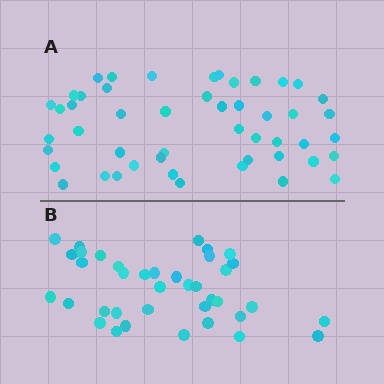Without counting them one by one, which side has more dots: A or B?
Region A (the top region) has more dots.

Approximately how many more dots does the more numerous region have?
Region A has roughly 12 or so more dots than region B.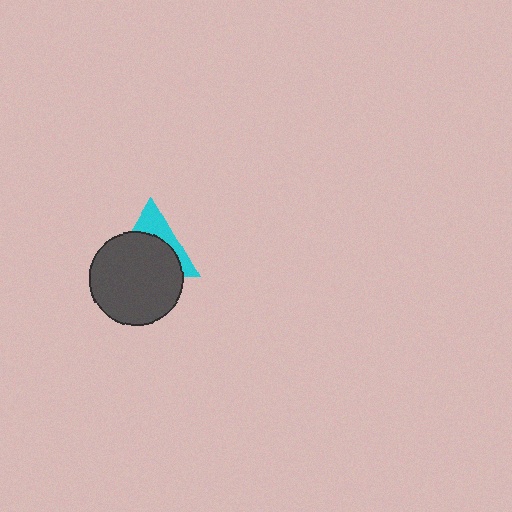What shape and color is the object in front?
The object in front is a dark gray circle.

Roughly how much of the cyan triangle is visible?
A small part of it is visible (roughly 34%).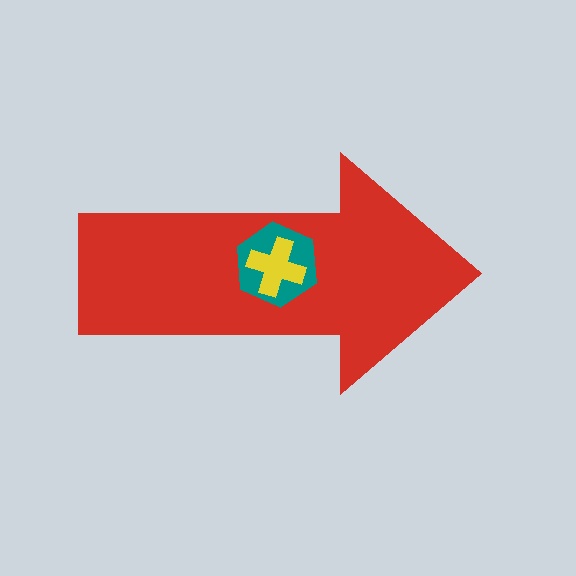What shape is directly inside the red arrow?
The teal hexagon.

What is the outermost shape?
The red arrow.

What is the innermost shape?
The yellow cross.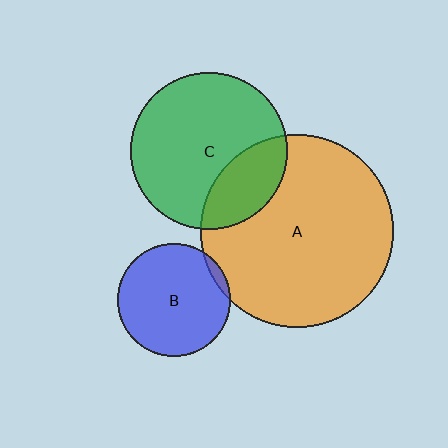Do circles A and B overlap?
Yes.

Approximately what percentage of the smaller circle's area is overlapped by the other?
Approximately 5%.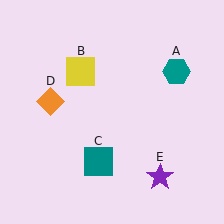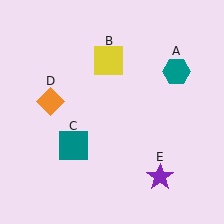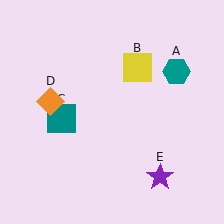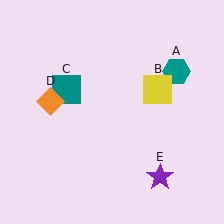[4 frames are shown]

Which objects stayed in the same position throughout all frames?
Teal hexagon (object A) and orange diamond (object D) and purple star (object E) remained stationary.